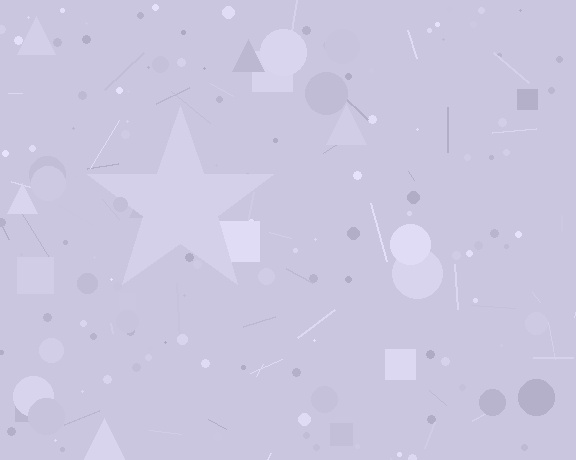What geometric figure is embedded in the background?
A star is embedded in the background.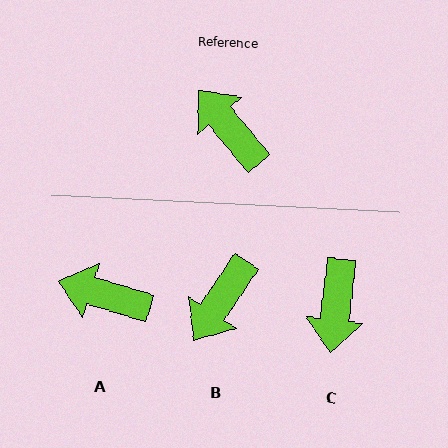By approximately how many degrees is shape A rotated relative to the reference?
Approximately 34 degrees counter-clockwise.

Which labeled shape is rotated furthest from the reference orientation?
C, about 133 degrees away.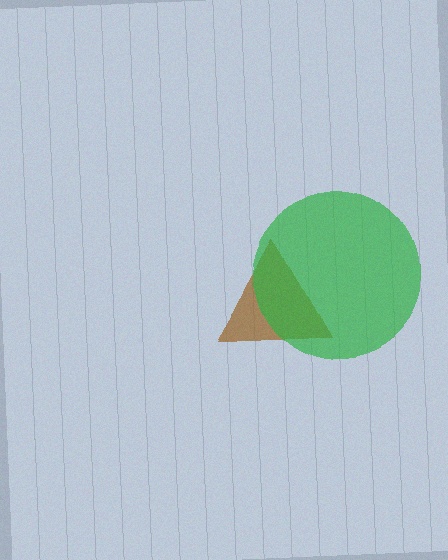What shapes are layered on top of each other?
The layered shapes are: a brown triangle, a green circle.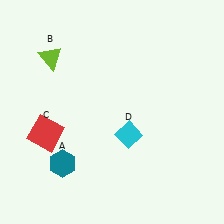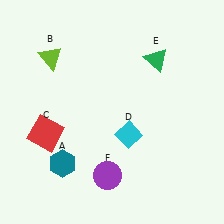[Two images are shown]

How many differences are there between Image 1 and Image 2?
There are 2 differences between the two images.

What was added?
A green triangle (E), a purple circle (F) were added in Image 2.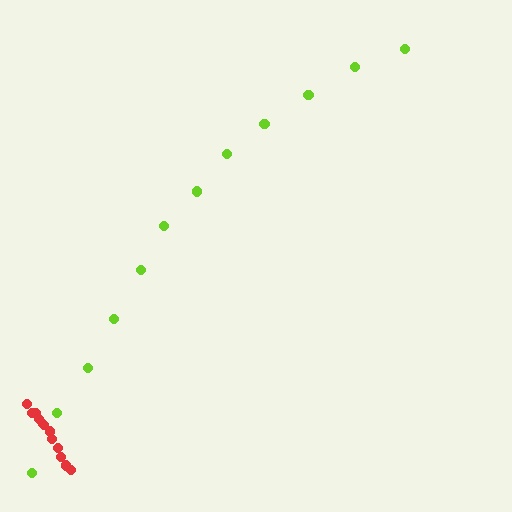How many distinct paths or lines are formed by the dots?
There are 2 distinct paths.